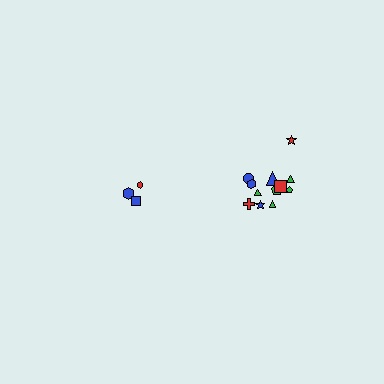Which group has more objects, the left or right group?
The right group.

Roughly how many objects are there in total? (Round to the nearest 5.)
Roughly 15 objects in total.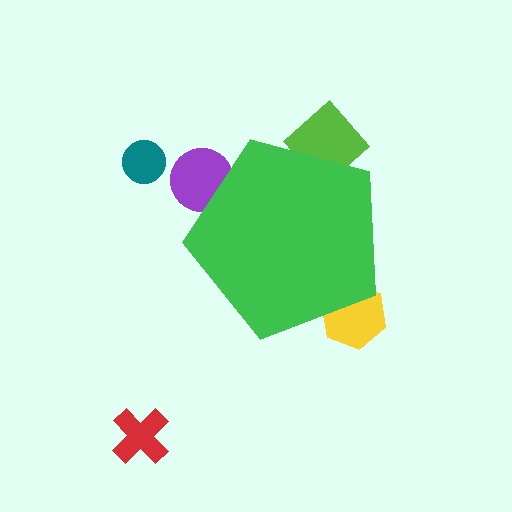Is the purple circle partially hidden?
Yes, the purple circle is partially hidden behind the green pentagon.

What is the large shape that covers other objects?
A green pentagon.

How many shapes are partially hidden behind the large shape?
3 shapes are partially hidden.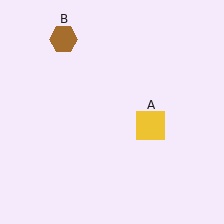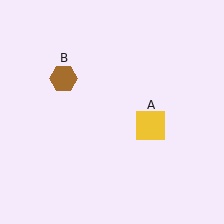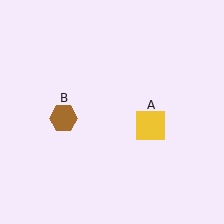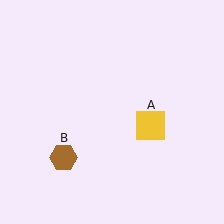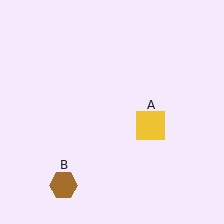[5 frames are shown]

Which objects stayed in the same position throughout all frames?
Yellow square (object A) remained stationary.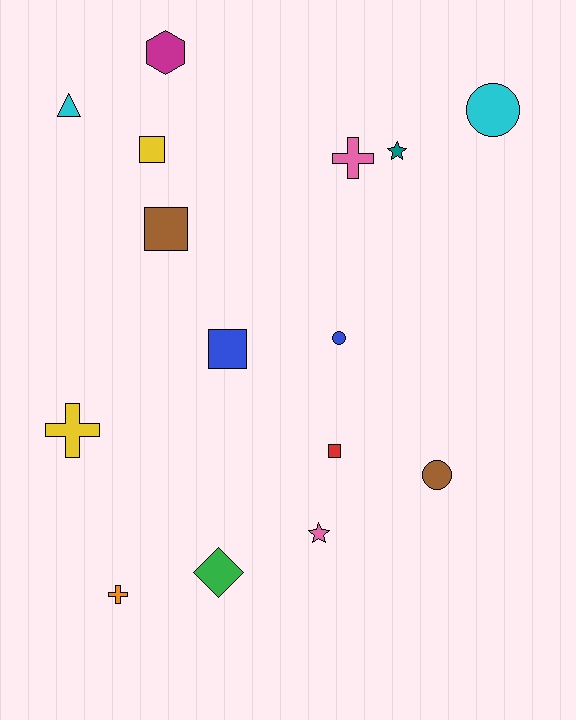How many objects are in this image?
There are 15 objects.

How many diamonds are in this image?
There is 1 diamond.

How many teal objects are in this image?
There is 1 teal object.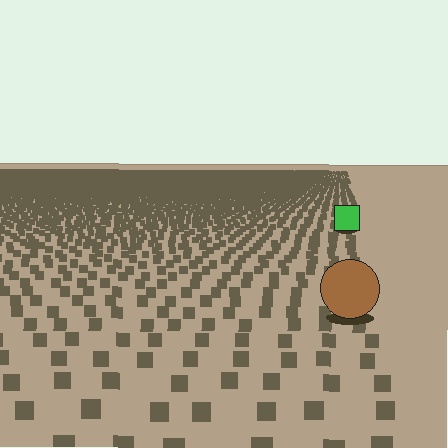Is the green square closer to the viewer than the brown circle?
No. The brown circle is closer — you can tell from the texture gradient: the ground texture is coarser near it.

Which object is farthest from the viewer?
The green square is farthest from the viewer. It appears smaller and the ground texture around it is denser.